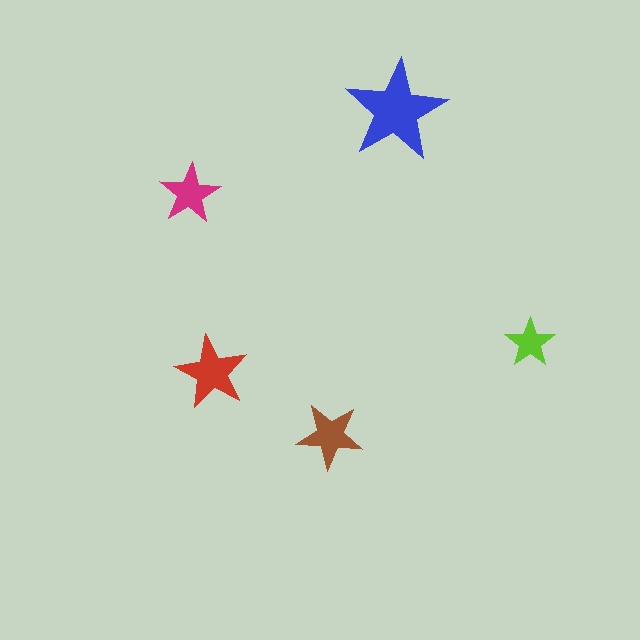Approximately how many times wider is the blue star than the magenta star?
About 1.5 times wider.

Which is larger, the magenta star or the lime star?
The magenta one.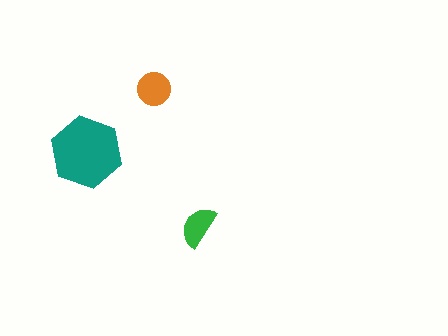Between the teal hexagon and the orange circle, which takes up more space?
The teal hexagon.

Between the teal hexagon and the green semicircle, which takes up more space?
The teal hexagon.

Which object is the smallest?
The green semicircle.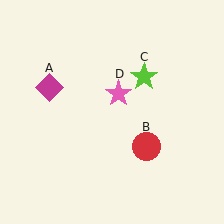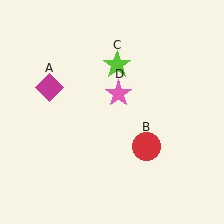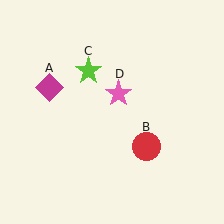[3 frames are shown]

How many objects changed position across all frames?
1 object changed position: lime star (object C).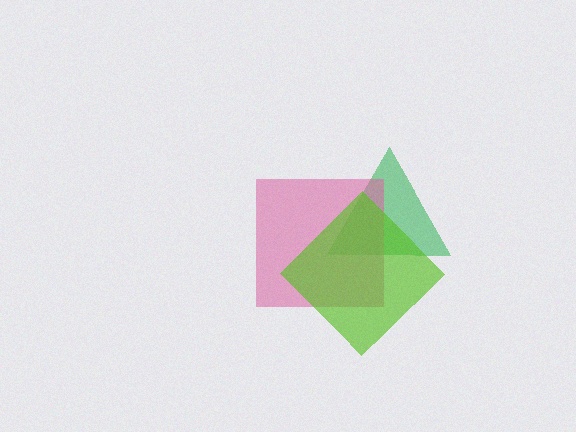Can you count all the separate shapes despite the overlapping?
Yes, there are 3 separate shapes.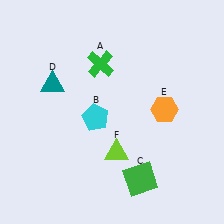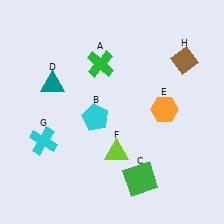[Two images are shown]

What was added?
A cyan cross (G), a brown diamond (H) were added in Image 2.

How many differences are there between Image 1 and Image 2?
There are 2 differences between the two images.